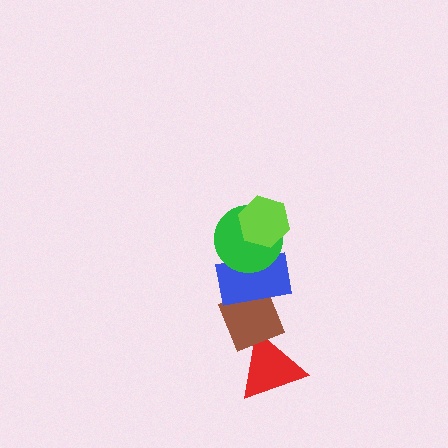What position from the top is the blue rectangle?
The blue rectangle is 3rd from the top.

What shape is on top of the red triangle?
The brown diamond is on top of the red triangle.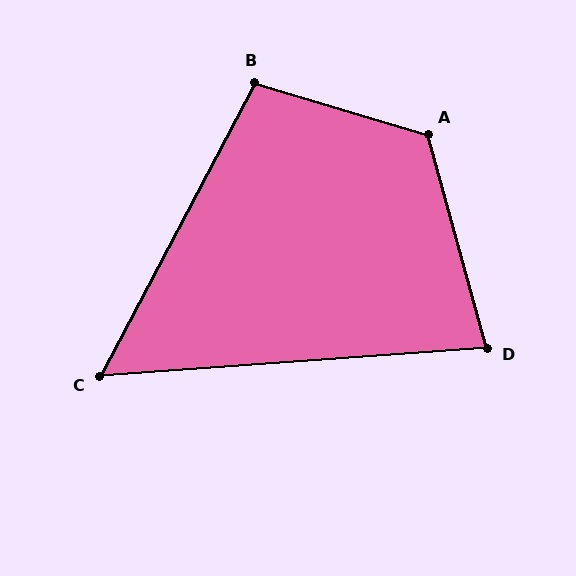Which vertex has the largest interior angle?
A, at approximately 122 degrees.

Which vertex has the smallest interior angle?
C, at approximately 58 degrees.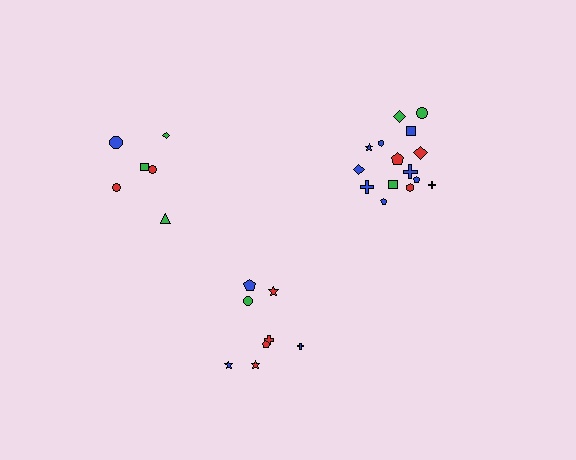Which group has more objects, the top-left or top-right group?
The top-right group.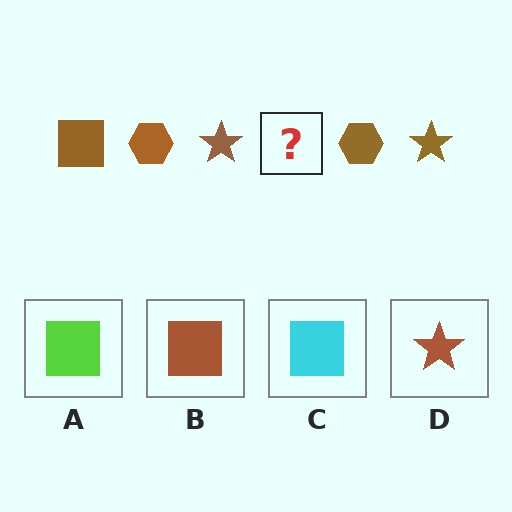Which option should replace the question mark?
Option B.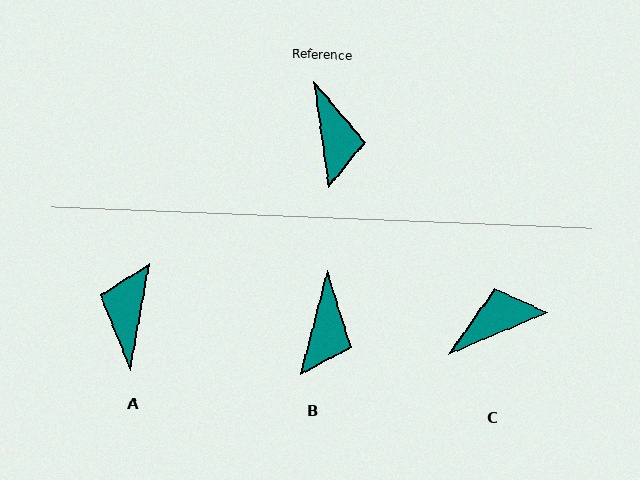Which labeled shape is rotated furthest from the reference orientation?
A, about 161 degrees away.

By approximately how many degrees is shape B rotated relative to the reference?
Approximately 23 degrees clockwise.